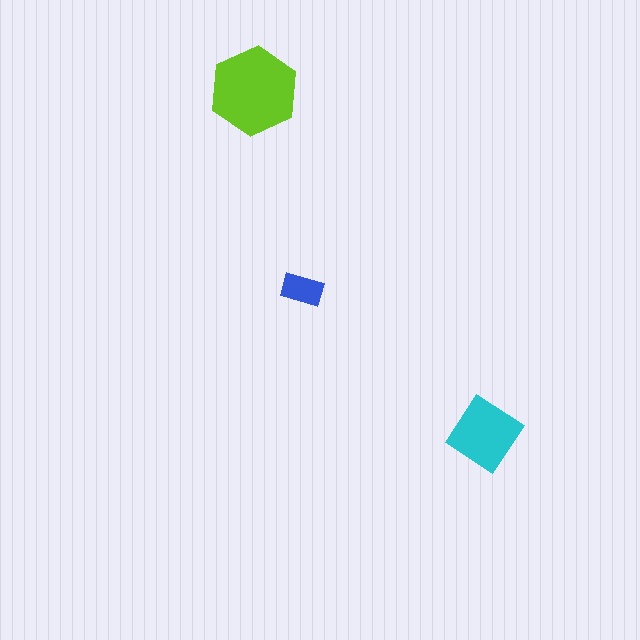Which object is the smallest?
The blue rectangle.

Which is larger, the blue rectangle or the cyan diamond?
The cyan diamond.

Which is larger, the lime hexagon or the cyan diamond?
The lime hexagon.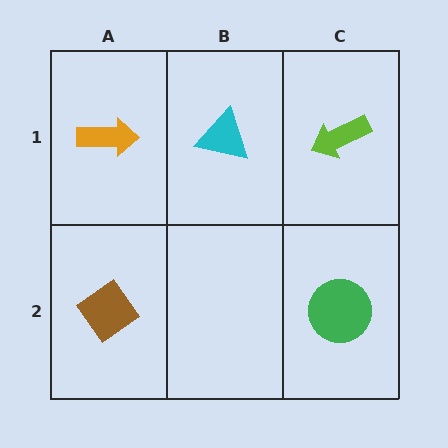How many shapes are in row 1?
3 shapes.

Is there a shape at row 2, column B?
No, that cell is empty.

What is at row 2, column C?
A green circle.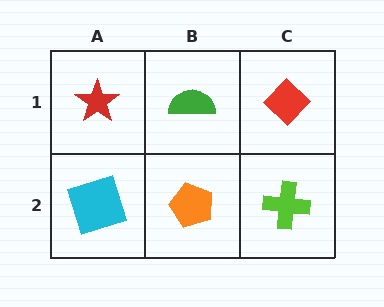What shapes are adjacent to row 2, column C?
A red diamond (row 1, column C), an orange pentagon (row 2, column B).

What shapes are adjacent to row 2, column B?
A green semicircle (row 1, column B), a cyan square (row 2, column A), a lime cross (row 2, column C).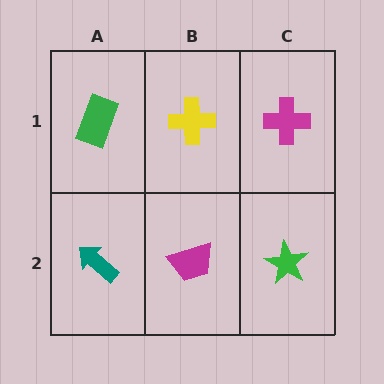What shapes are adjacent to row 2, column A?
A green rectangle (row 1, column A), a magenta trapezoid (row 2, column B).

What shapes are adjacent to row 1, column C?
A green star (row 2, column C), a yellow cross (row 1, column B).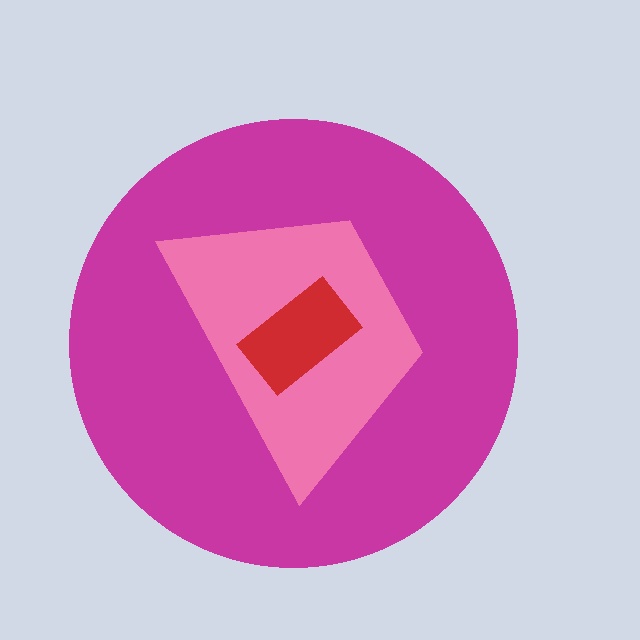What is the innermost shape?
The red rectangle.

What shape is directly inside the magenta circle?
The pink trapezoid.